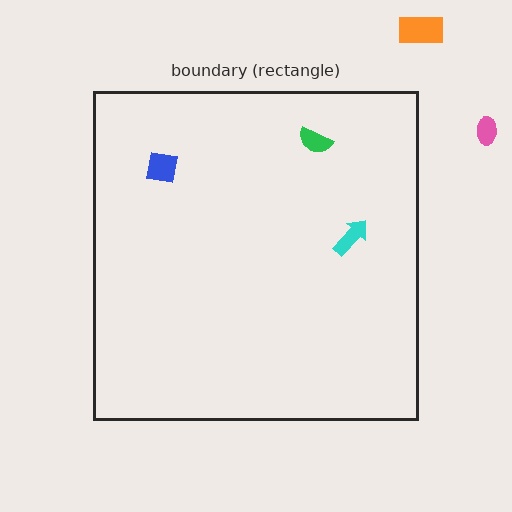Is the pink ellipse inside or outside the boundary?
Outside.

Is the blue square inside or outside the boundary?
Inside.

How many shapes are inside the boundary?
3 inside, 2 outside.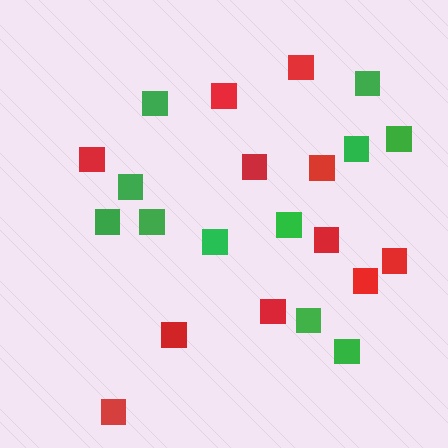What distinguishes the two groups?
There are 2 groups: one group of green squares (11) and one group of red squares (11).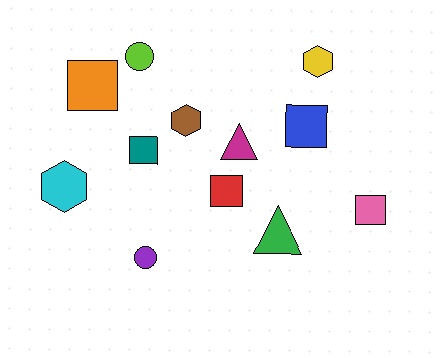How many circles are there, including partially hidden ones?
There are 2 circles.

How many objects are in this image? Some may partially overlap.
There are 12 objects.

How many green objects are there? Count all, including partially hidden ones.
There is 1 green object.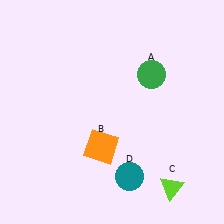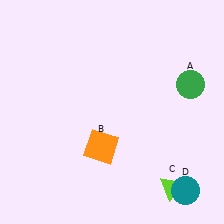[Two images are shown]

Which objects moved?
The objects that moved are: the green circle (A), the teal circle (D).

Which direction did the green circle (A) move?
The green circle (A) moved right.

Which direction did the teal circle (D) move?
The teal circle (D) moved right.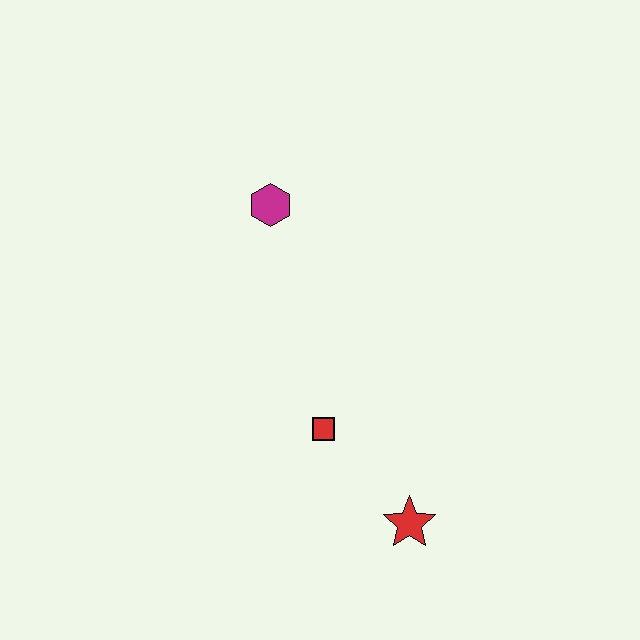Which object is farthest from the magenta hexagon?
The red star is farthest from the magenta hexagon.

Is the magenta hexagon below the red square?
No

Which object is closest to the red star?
The red square is closest to the red star.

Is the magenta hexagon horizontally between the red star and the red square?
No